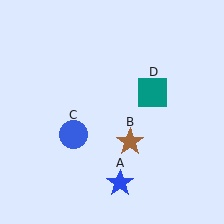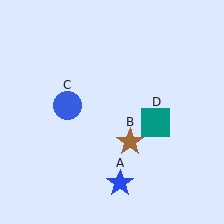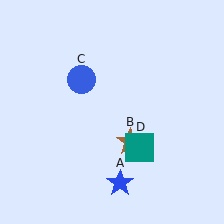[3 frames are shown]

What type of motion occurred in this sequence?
The blue circle (object C), teal square (object D) rotated clockwise around the center of the scene.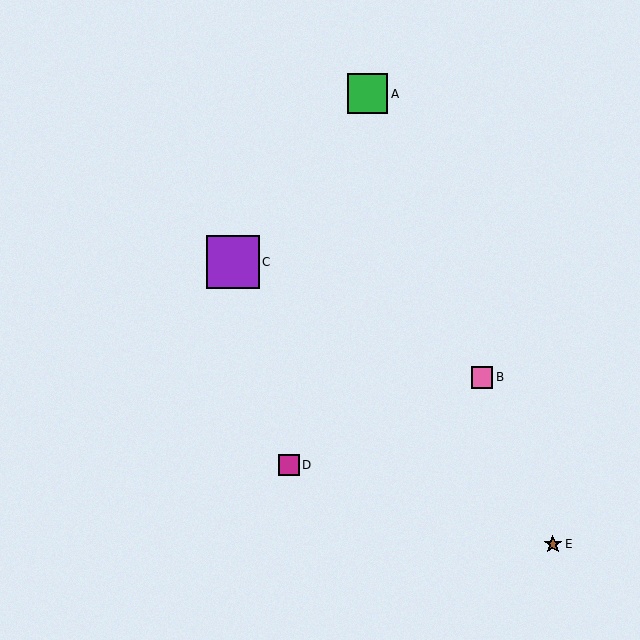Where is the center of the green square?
The center of the green square is at (368, 94).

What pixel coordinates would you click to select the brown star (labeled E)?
Click at (553, 544) to select the brown star E.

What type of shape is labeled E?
Shape E is a brown star.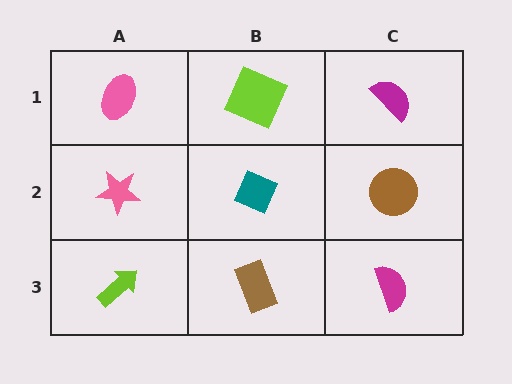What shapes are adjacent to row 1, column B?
A teal diamond (row 2, column B), a pink ellipse (row 1, column A), a magenta semicircle (row 1, column C).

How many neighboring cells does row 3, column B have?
3.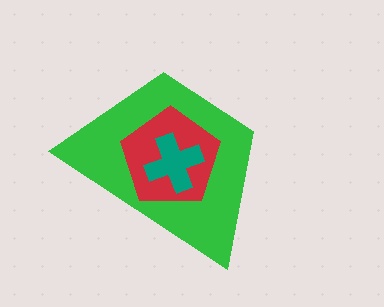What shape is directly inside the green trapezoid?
The red pentagon.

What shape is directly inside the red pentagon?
The teal cross.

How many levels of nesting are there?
3.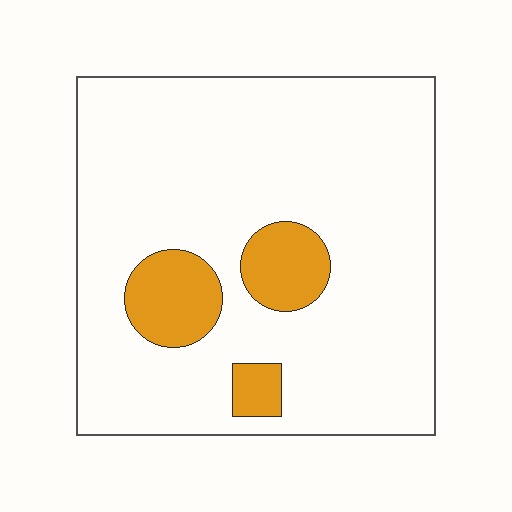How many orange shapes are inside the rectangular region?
3.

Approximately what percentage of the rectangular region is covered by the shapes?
Approximately 15%.